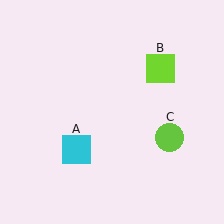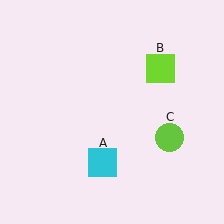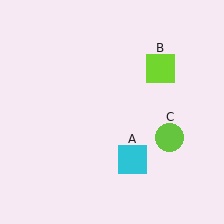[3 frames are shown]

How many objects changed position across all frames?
1 object changed position: cyan square (object A).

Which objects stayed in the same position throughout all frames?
Lime square (object B) and lime circle (object C) remained stationary.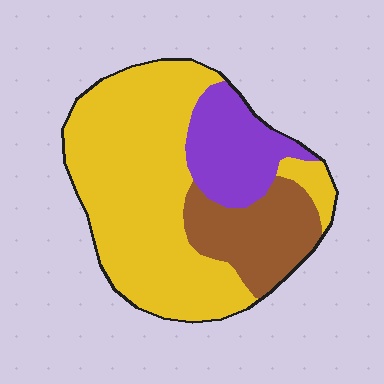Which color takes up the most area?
Yellow, at roughly 60%.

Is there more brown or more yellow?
Yellow.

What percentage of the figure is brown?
Brown takes up about one fifth (1/5) of the figure.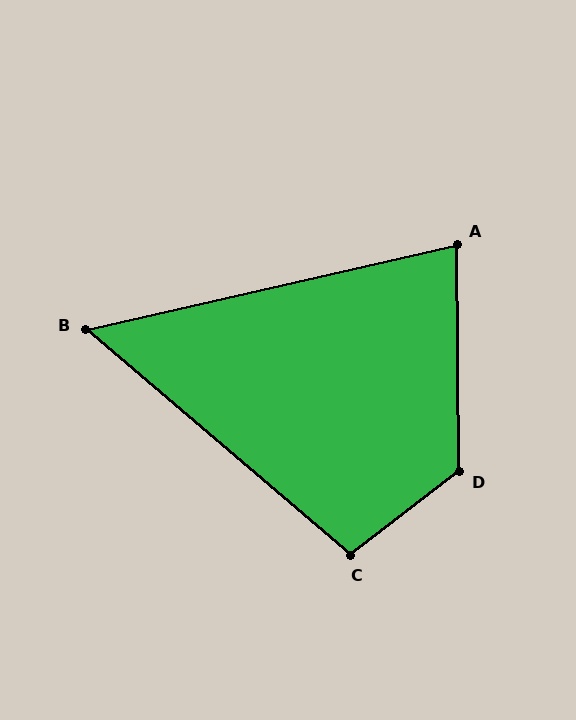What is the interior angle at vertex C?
Approximately 102 degrees (obtuse).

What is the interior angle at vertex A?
Approximately 78 degrees (acute).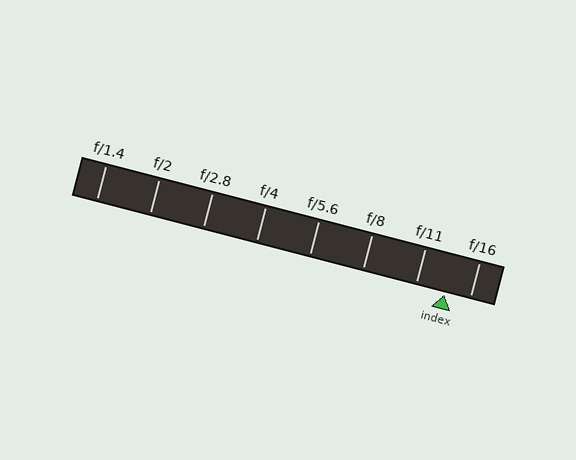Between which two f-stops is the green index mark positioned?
The index mark is between f/11 and f/16.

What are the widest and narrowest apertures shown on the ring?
The widest aperture shown is f/1.4 and the narrowest is f/16.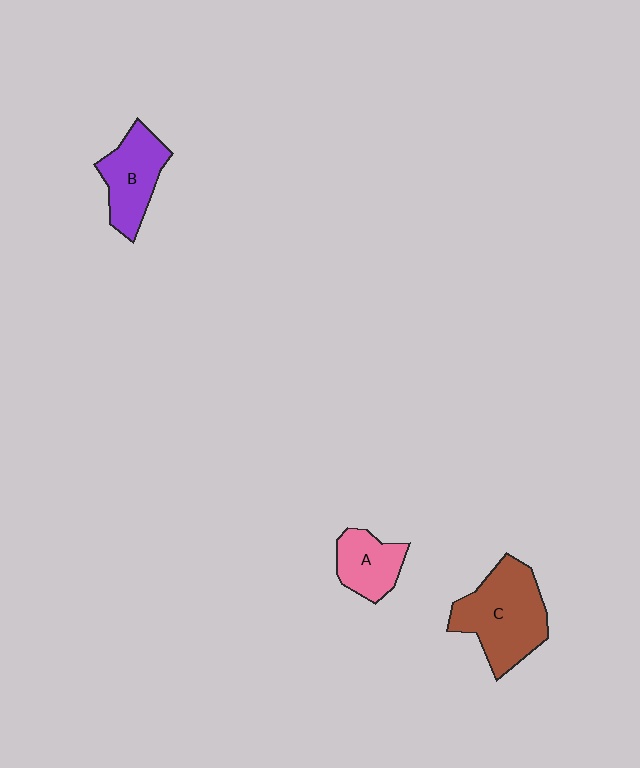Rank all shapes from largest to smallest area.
From largest to smallest: C (brown), B (purple), A (pink).